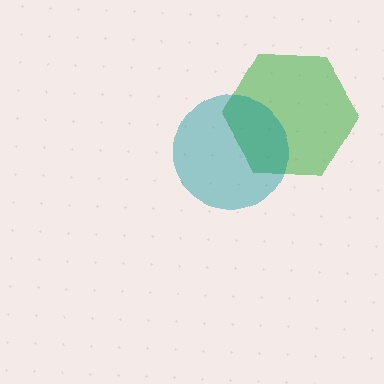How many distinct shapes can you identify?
There are 2 distinct shapes: a green hexagon, a teal circle.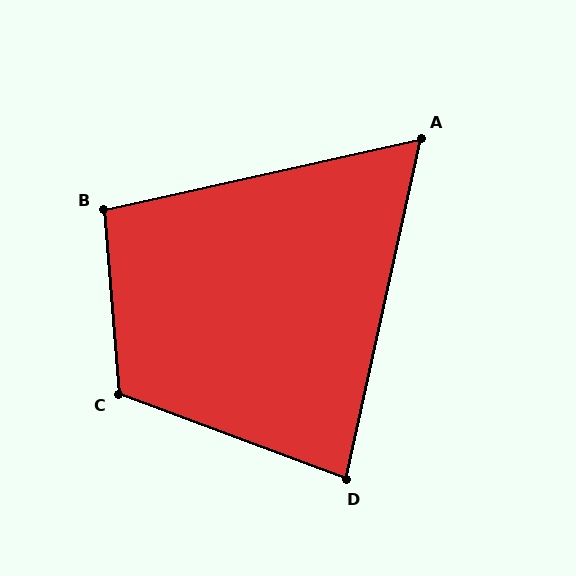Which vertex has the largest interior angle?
C, at approximately 115 degrees.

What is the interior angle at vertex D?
Approximately 82 degrees (acute).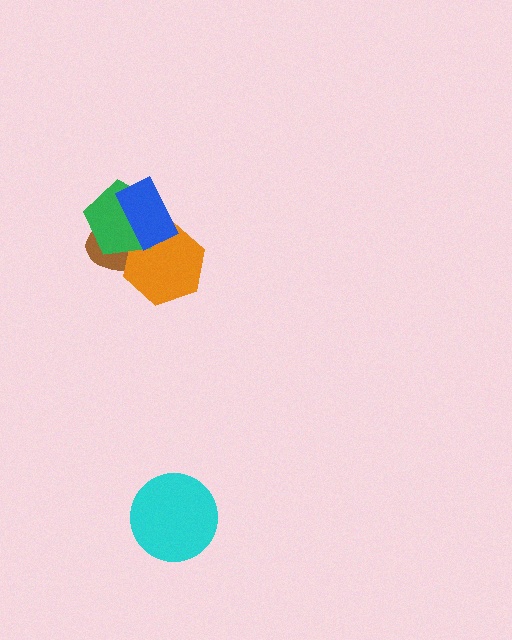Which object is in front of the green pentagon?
The blue rectangle is in front of the green pentagon.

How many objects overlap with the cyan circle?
0 objects overlap with the cyan circle.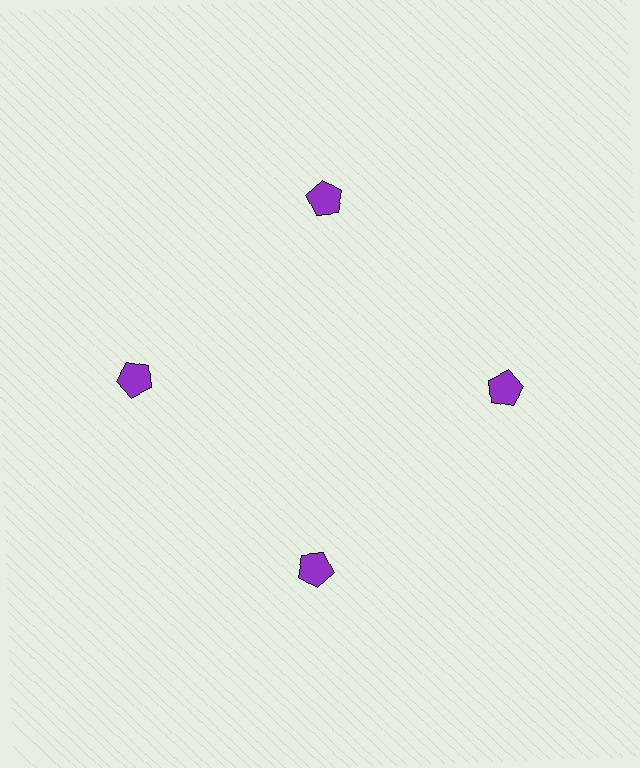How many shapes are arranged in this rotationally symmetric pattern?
There are 4 shapes, arranged in 4 groups of 1.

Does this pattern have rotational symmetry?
Yes, this pattern has 4-fold rotational symmetry. It looks the same after rotating 90 degrees around the center.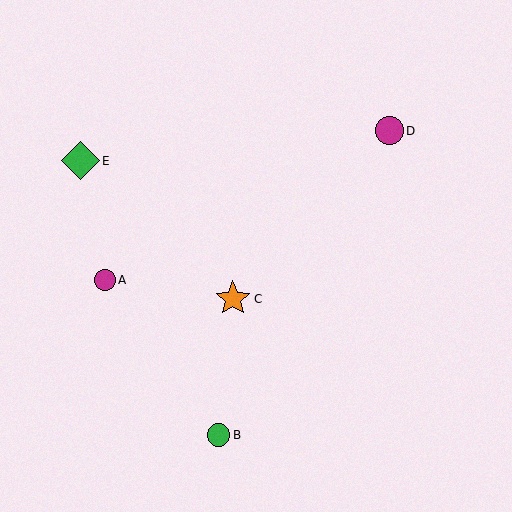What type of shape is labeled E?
Shape E is a green diamond.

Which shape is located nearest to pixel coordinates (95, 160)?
The green diamond (labeled E) at (80, 161) is nearest to that location.